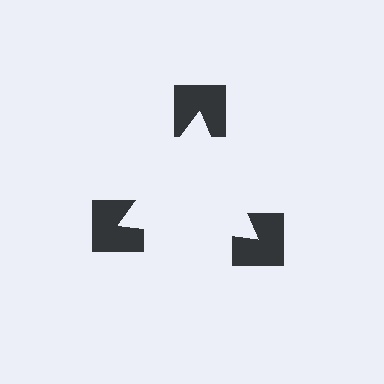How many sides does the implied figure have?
3 sides.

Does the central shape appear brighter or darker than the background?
It typically appears slightly brighter than the background, even though no actual brightness change is drawn.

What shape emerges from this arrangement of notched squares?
An illusory triangle — its edges are inferred from the aligned wedge cuts in the notched squares, not physically drawn.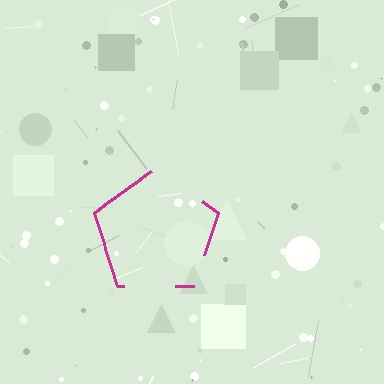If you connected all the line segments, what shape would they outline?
They would outline a pentagon.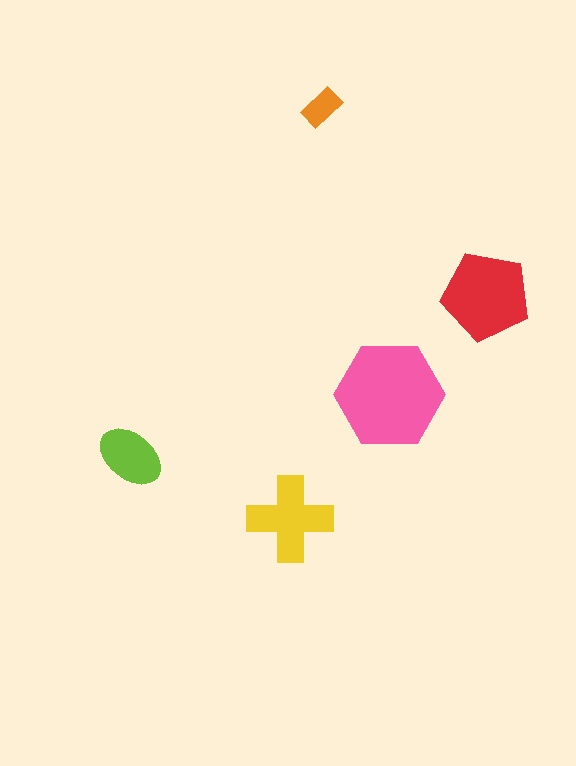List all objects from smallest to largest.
The orange rectangle, the lime ellipse, the yellow cross, the red pentagon, the pink hexagon.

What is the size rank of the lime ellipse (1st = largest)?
4th.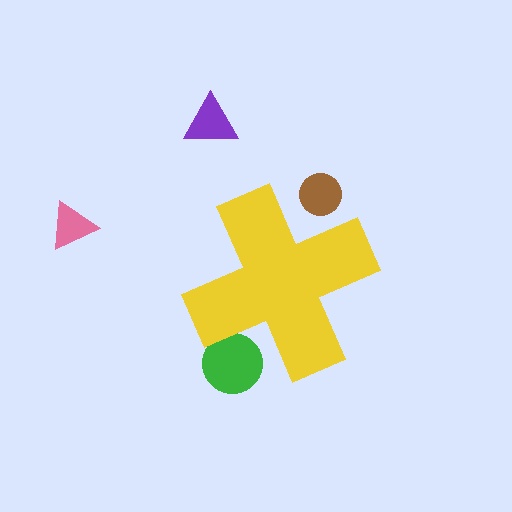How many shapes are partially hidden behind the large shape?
2 shapes are partially hidden.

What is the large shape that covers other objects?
A yellow cross.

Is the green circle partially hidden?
Yes, the green circle is partially hidden behind the yellow cross.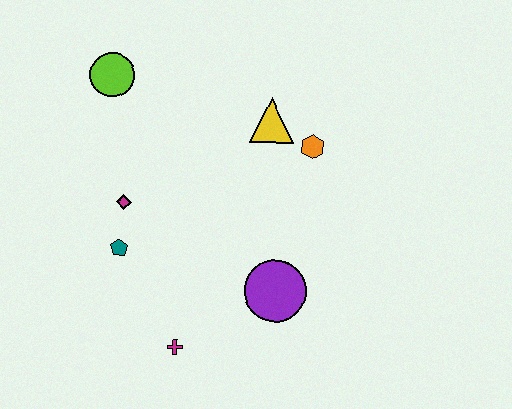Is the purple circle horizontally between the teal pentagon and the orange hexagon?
Yes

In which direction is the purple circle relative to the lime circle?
The purple circle is below the lime circle.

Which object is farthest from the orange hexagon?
The magenta cross is farthest from the orange hexagon.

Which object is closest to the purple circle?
The magenta cross is closest to the purple circle.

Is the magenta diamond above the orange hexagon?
No